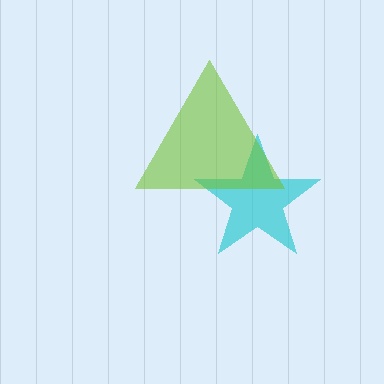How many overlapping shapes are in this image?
There are 2 overlapping shapes in the image.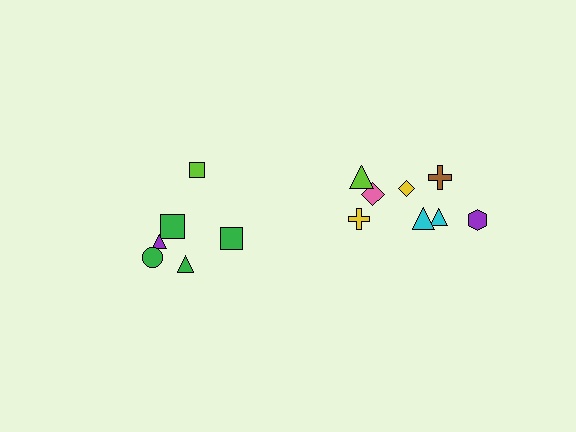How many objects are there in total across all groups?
There are 14 objects.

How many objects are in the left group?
There are 6 objects.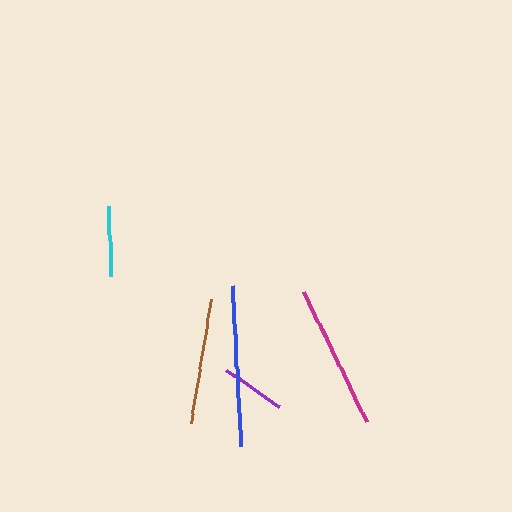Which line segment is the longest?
The blue line is the longest at approximately 161 pixels.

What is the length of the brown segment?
The brown segment is approximately 126 pixels long.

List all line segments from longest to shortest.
From longest to shortest: blue, magenta, brown, cyan, purple.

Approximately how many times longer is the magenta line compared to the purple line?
The magenta line is approximately 2.2 times the length of the purple line.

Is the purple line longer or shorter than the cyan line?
The cyan line is longer than the purple line.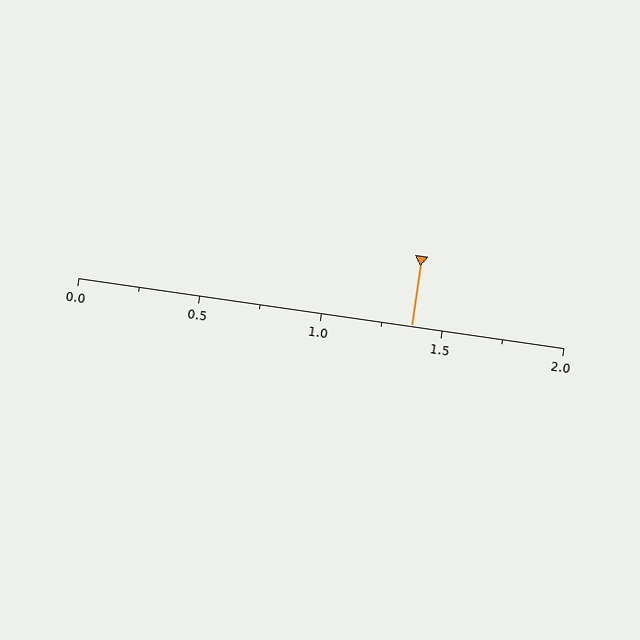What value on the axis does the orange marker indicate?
The marker indicates approximately 1.38.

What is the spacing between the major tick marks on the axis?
The major ticks are spaced 0.5 apart.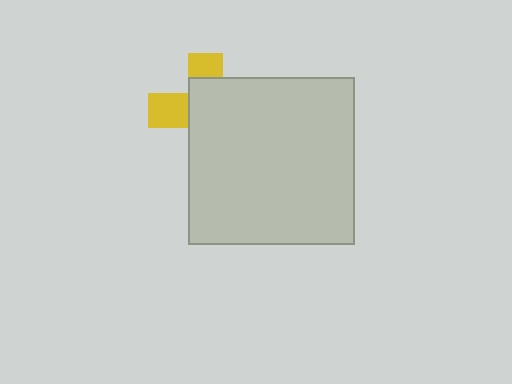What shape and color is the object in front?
The object in front is a light gray square.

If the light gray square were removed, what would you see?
You would see the complete yellow cross.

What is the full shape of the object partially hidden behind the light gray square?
The partially hidden object is a yellow cross.